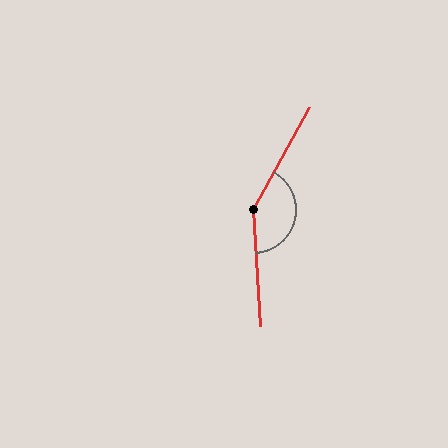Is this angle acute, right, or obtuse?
It is obtuse.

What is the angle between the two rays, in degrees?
Approximately 147 degrees.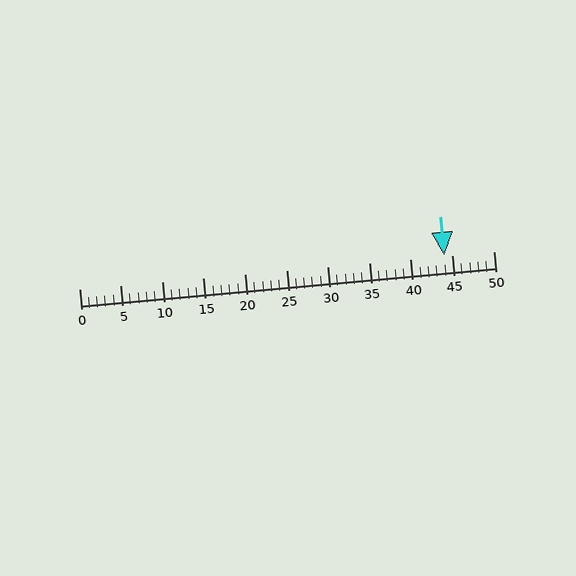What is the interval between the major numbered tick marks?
The major tick marks are spaced 5 units apart.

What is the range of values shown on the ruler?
The ruler shows values from 0 to 50.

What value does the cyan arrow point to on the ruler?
The cyan arrow points to approximately 44.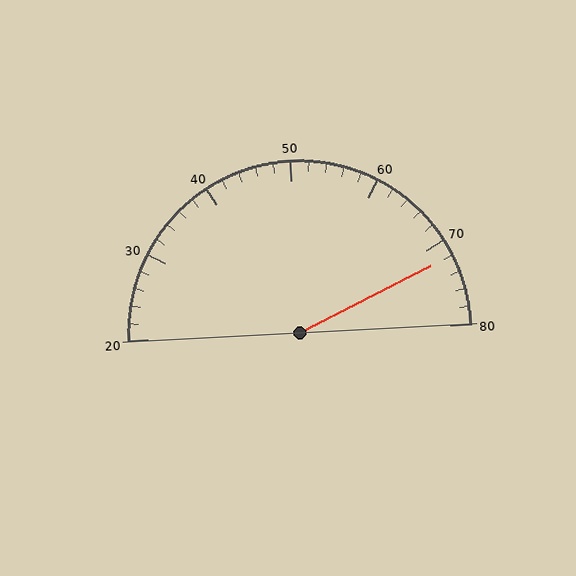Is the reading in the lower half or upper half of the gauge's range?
The reading is in the upper half of the range (20 to 80).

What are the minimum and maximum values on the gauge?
The gauge ranges from 20 to 80.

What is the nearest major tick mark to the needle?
The nearest major tick mark is 70.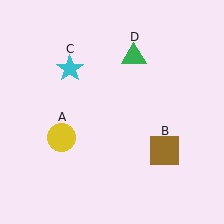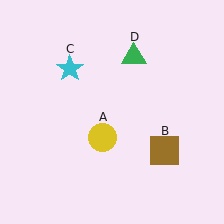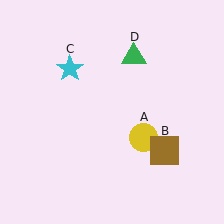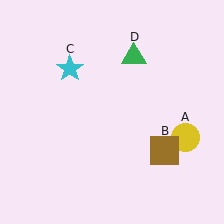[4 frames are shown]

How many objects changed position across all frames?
1 object changed position: yellow circle (object A).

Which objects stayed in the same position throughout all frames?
Brown square (object B) and cyan star (object C) and green triangle (object D) remained stationary.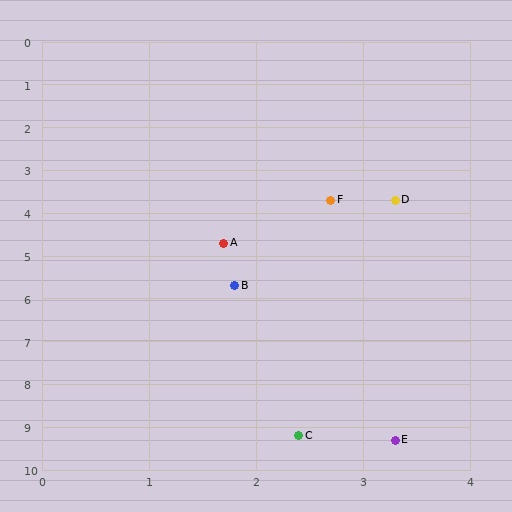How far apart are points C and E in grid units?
Points C and E are about 0.9 grid units apart.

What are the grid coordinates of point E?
Point E is at approximately (3.3, 9.3).